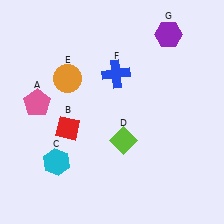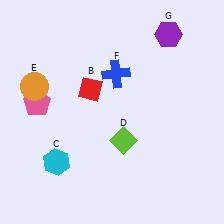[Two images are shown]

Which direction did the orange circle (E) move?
The orange circle (E) moved left.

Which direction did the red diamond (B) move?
The red diamond (B) moved up.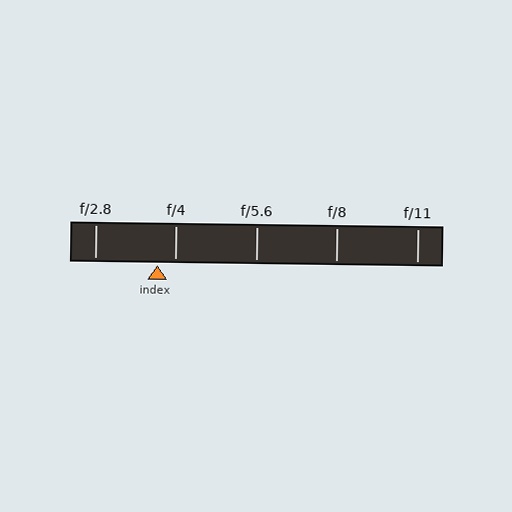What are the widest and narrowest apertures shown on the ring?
The widest aperture shown is f/2.8 and the narrowest is f/11.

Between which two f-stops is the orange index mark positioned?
The index mark is between f/2.8 and f/4.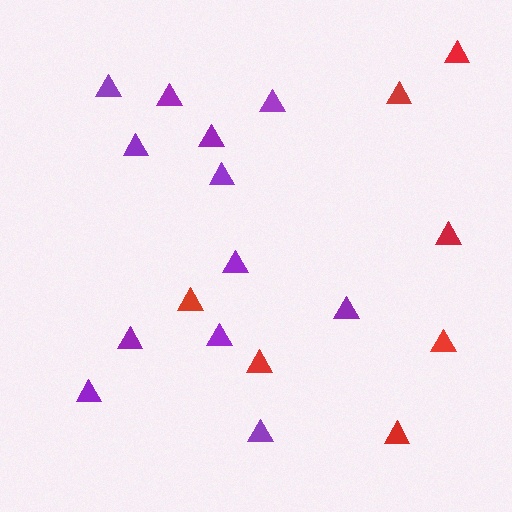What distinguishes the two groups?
There are 2 groups: one group of red triangles (7) and one group of purple triangles (12).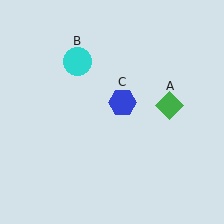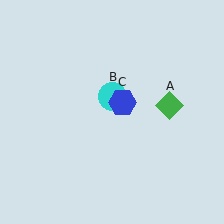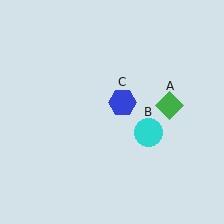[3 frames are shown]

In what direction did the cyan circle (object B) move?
The cyan circle (object B) moved down and to the right.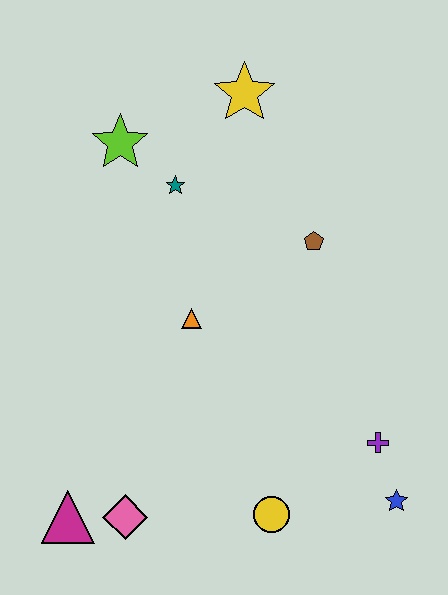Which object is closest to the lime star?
The teal star is closest to the lime star.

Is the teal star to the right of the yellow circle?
No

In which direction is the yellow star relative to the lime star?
The yellow star is to the right of the lime star.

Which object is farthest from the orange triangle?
The blue star is farthest from the orange triangle.